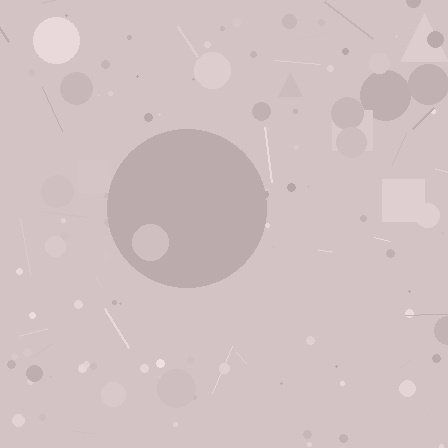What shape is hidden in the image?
A circle is hidden in the image.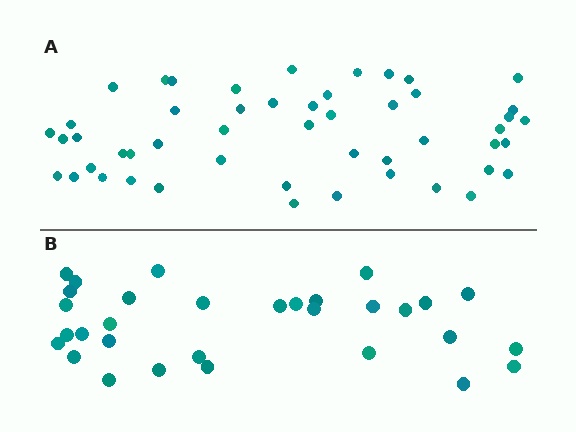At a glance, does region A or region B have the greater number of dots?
Region A (the top region) has more dots.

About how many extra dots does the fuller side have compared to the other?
Region A has approximately 20 more dots than region B.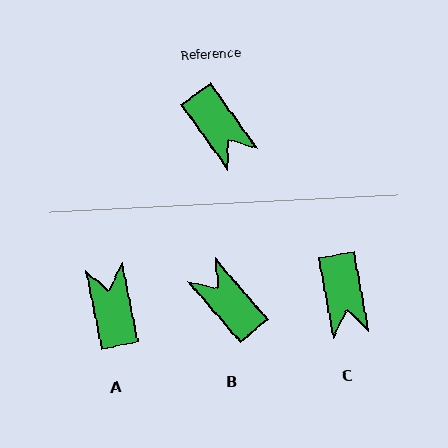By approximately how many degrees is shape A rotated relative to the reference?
Approximately 156 degrees counter-clockwise.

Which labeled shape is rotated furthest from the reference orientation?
B, about 175 degrees away.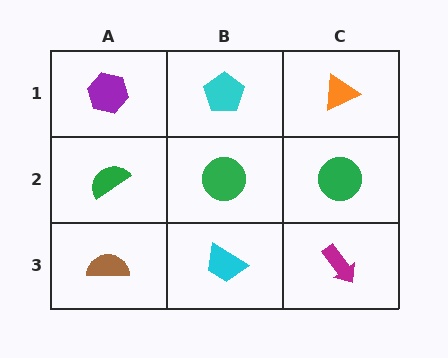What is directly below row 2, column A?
A brown semicircle.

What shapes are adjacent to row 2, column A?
A purple hexagon (row 1, column A), a brown semicircle (row 3, column A), a green circle (row 2, column B).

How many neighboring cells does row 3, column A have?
2.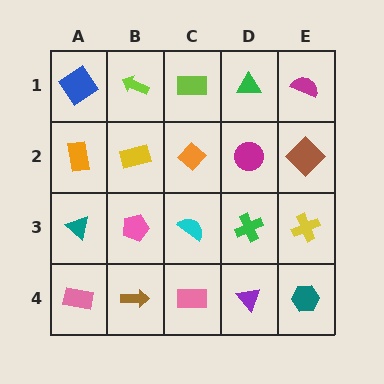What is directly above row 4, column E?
A yellow cross.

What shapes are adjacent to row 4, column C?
A cyan semicircle (row 3, column C), a brown arrow (row 4, column B), a purple triangle (row 4, column D).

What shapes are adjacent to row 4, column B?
A pink pentagon (row 3, column B), a pink rectangle (row 4, column A), a pink rectangle (row 4, column C).